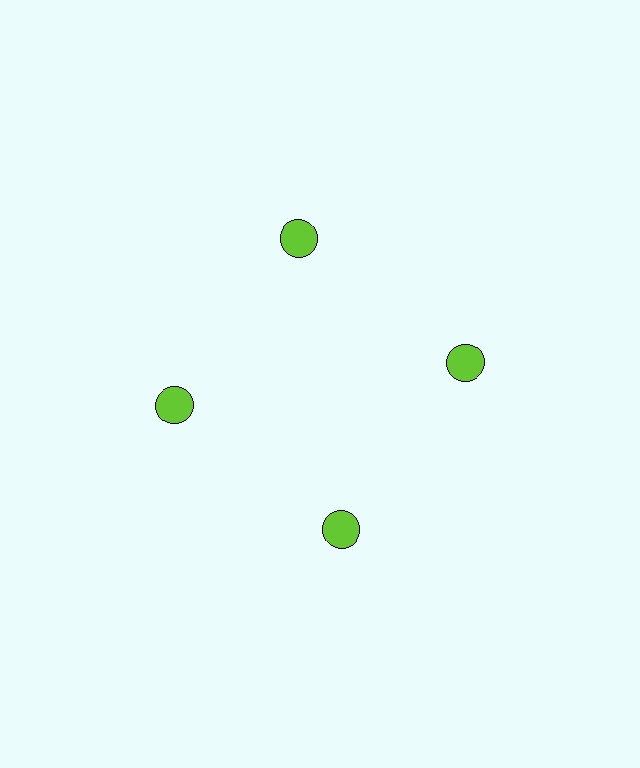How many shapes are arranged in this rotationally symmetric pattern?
There are 4 shapes, arranged in 4 groups of 1.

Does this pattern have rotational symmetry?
Yes, this pattern has 4-fold rotational symmetry. It looks the same after rotating 90 degrees around the center.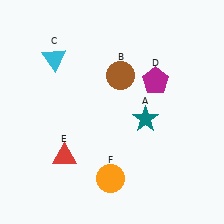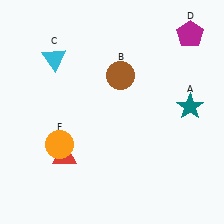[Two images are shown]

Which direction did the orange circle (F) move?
The orange circle (F) moved left.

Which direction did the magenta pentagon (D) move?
The magenta pentagon (D) moved up.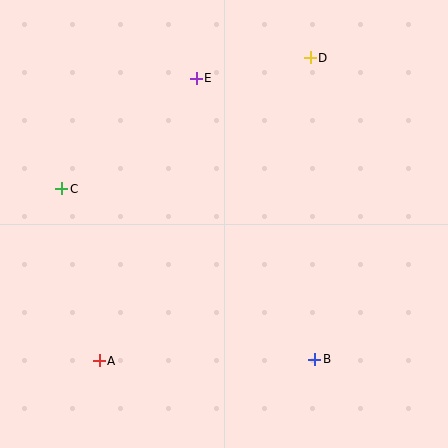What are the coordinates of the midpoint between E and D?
The midpoint between E and D is at (253, 68).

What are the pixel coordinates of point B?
Point B is at (315, 359).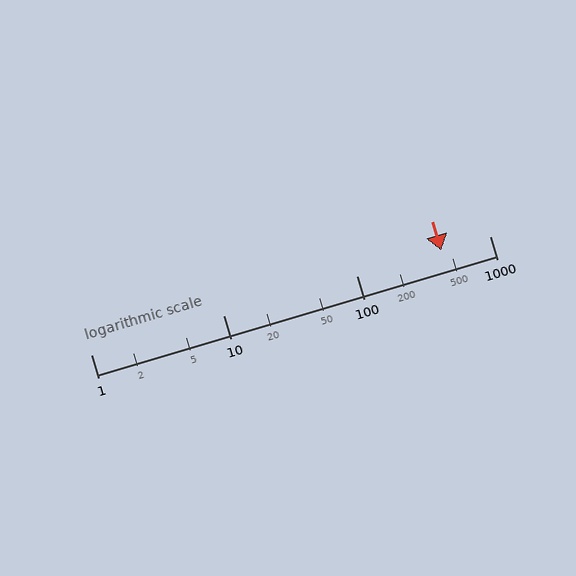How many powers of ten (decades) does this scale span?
The scale spans 3 decades, from 1 to 1000.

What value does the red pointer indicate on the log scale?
The pointer indicates approximately 430.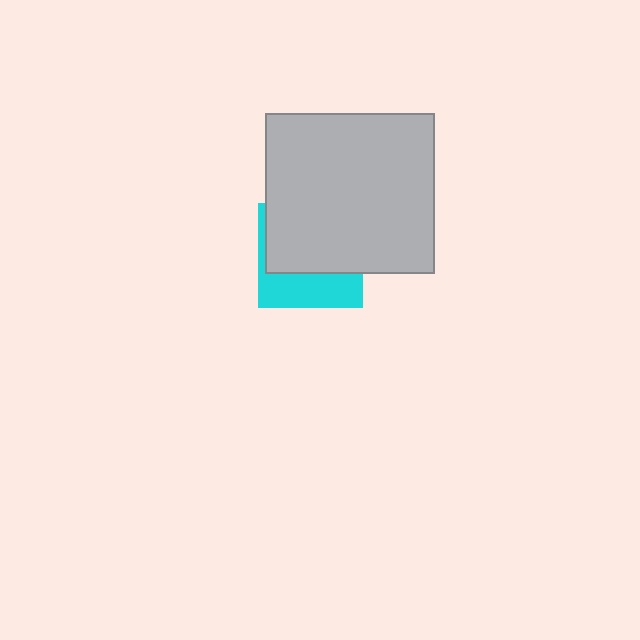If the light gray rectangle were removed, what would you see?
You would see the complete cyan square.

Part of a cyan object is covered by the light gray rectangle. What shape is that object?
It is a square.